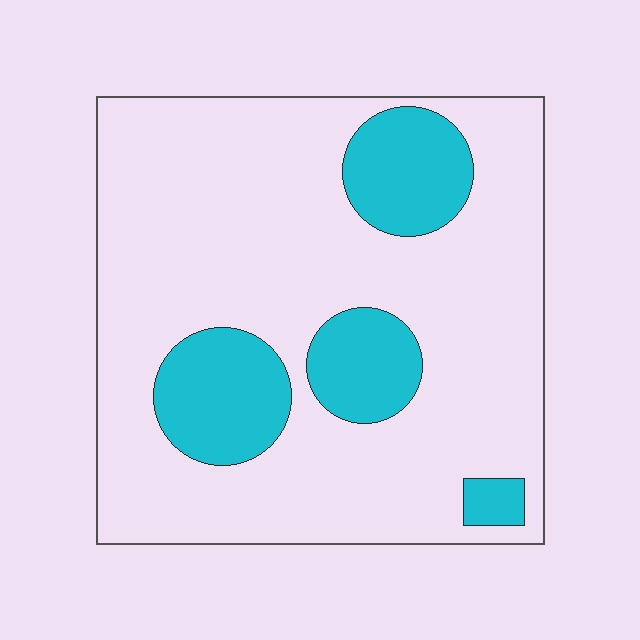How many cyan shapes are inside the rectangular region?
4.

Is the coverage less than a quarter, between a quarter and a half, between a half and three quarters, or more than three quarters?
Less than a quarter.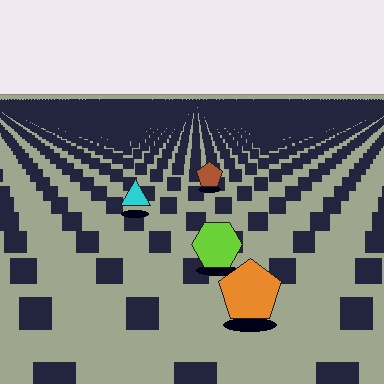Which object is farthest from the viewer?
The brown pentagon is farthest from the viewer. It appears smaller and the ground texture around it is denser.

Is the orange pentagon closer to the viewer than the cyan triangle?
Yes. The orange pentagon is closer — you can tell from the texture gradient: the ground texture is coarser near it.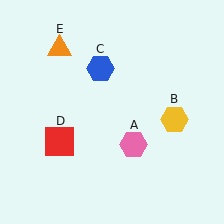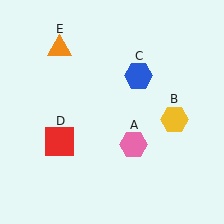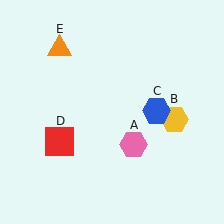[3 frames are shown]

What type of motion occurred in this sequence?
The blue hexagon (object C) rotated clockwise around the center of the scene.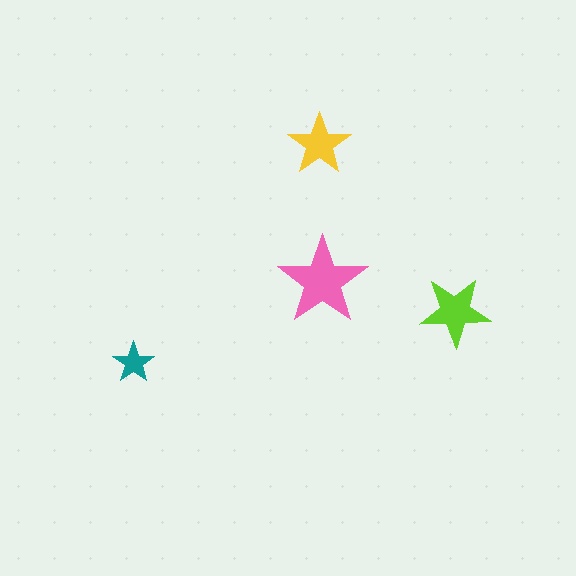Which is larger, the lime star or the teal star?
The lime one.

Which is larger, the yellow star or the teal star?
The yellow one.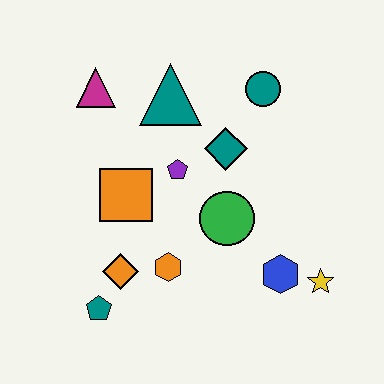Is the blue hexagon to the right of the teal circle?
Yes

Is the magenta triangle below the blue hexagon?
No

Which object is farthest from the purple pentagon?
The yellow star is farthest from the purple pentagon.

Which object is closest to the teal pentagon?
The orange diamond is closest to the teal pentagon.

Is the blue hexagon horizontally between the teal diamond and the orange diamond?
No